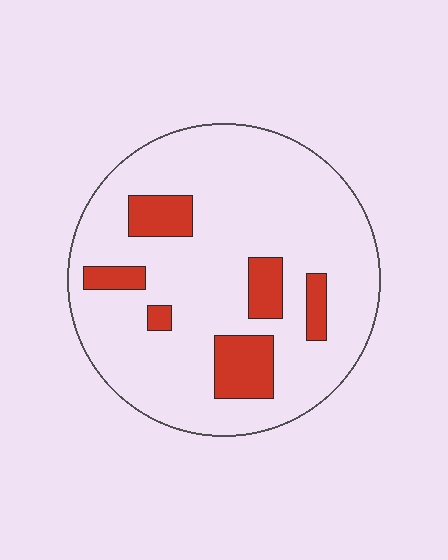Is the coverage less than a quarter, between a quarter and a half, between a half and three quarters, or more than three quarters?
Less than a quarter.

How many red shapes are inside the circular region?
6.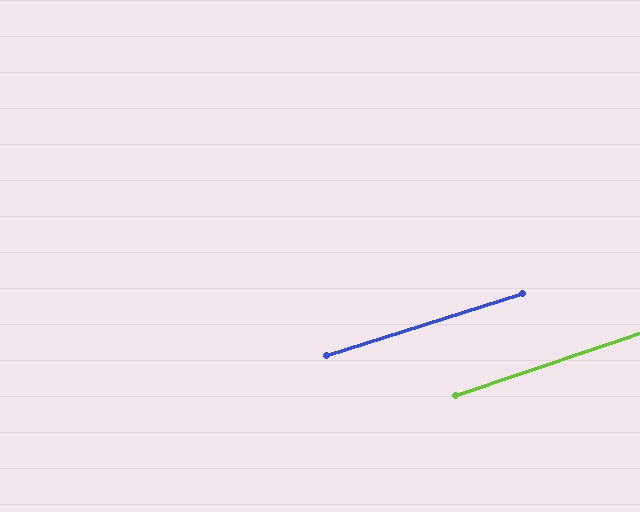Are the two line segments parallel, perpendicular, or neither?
Parallel — their directions differ by only 1.1°.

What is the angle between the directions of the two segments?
Approximately 1 degree.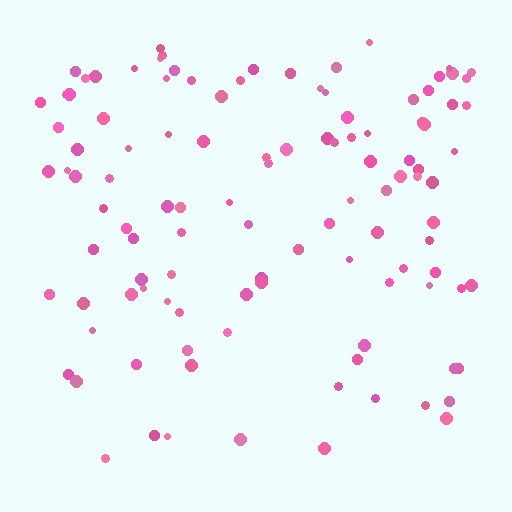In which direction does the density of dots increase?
From bottom to top, with the top side densest.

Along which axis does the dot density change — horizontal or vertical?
Vertical.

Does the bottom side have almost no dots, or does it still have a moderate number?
Still a moderate number, just noticeably fewer than the top.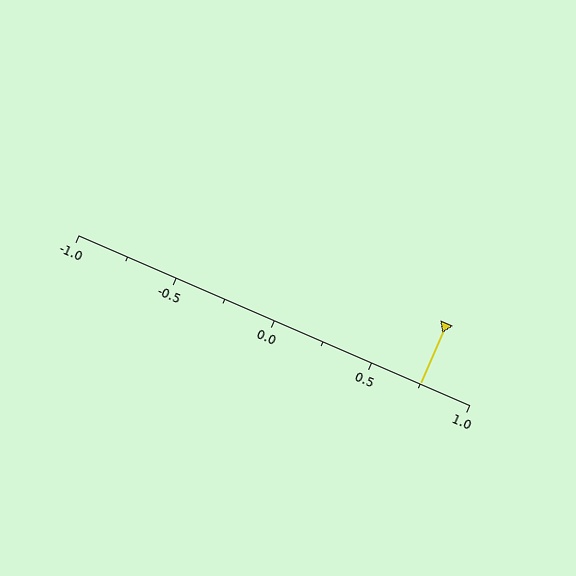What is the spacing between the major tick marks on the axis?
The major ticks are spaced 0.5 apart.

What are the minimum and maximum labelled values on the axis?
The axis runs from -1.0 to 1.0.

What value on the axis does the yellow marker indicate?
The marker indicates approximately 0.75.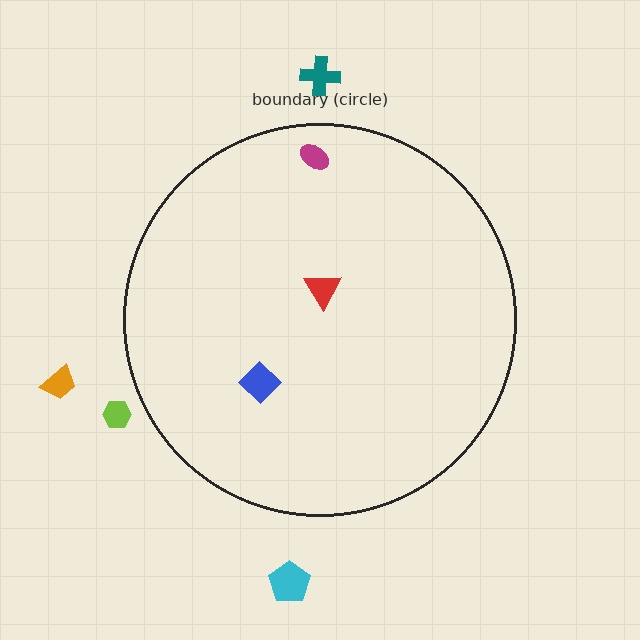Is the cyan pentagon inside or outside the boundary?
Outside.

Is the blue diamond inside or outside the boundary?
Inside.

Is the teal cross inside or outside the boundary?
Outside.